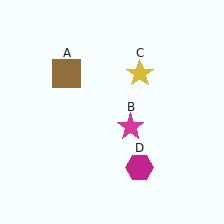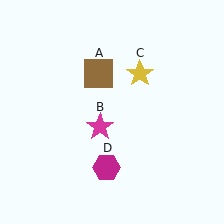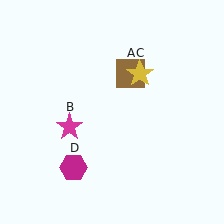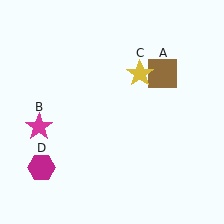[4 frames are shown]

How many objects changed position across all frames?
3 objects changed position: brown square (object A), magenta star (object B), magenta hexagon (object D).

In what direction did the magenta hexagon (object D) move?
The magenta hexagon (object D) moved left.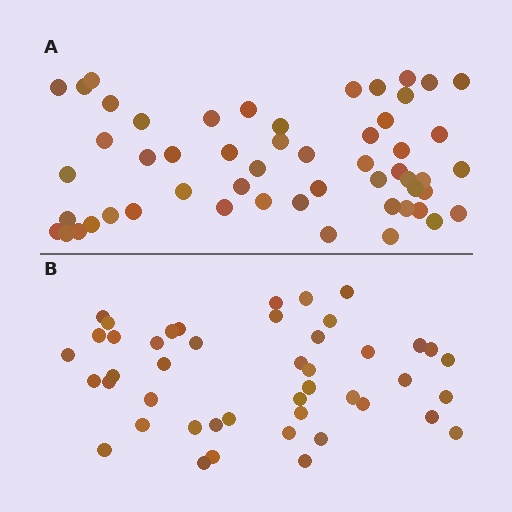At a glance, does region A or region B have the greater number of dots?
Region A (the top region) has more dots.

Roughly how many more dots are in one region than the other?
Region A has roughly 8 or so more dots than region B.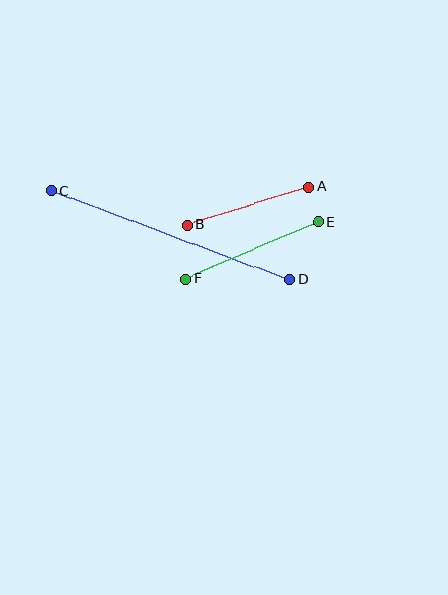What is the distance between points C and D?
The distance is approximately 254 pixels.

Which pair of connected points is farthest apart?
Points C and D are farthest apart.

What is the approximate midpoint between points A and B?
The midpoint is at approximately (248, 206) pixels.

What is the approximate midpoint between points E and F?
The midpoint is at approximately (252, 251) pixels.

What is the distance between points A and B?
The distance is approximately 128 pixels.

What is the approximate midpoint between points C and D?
The midpoint is at approximately (171, 235) pixels.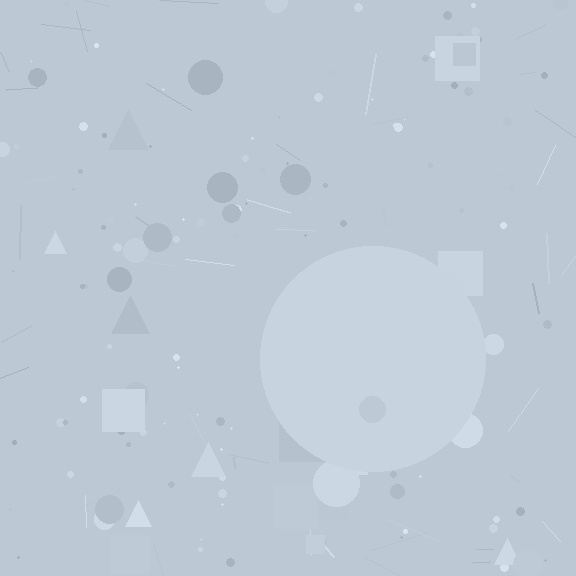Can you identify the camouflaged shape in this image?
The camouflaged shape is a circle.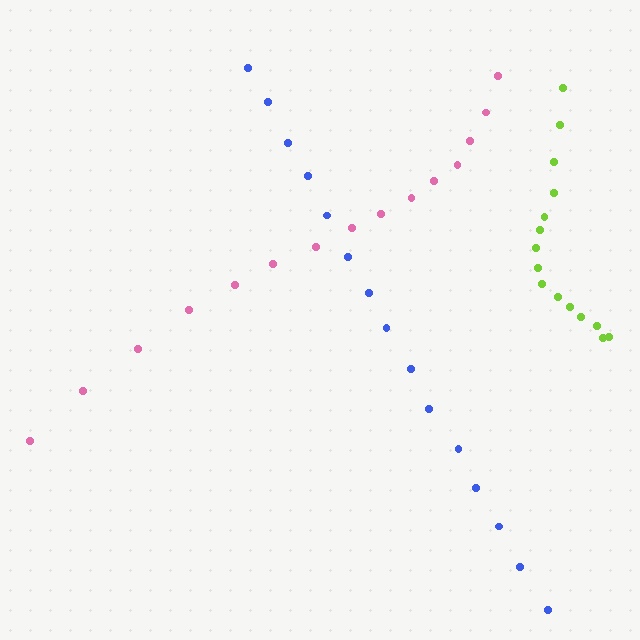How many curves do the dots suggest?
There are 3 distinct paths.